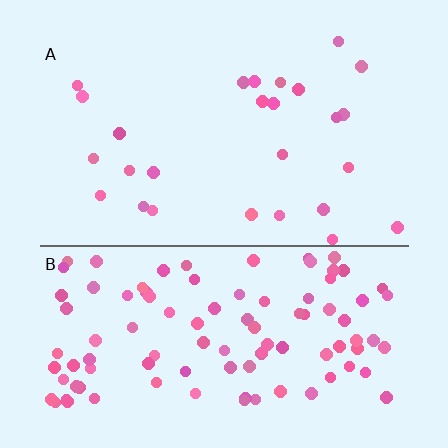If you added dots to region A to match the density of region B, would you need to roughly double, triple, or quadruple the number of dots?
Approximately quadruple.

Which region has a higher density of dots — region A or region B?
B (the bottom).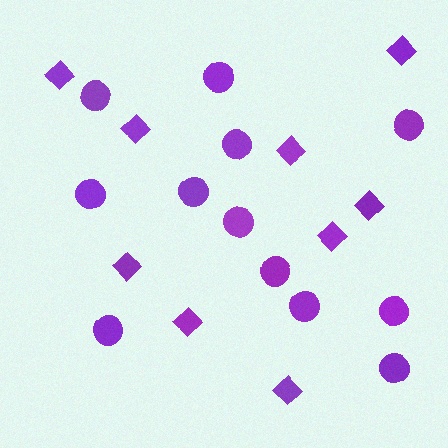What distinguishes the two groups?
There are 2 groups: one group of diamonds (9) and one group of circles (12).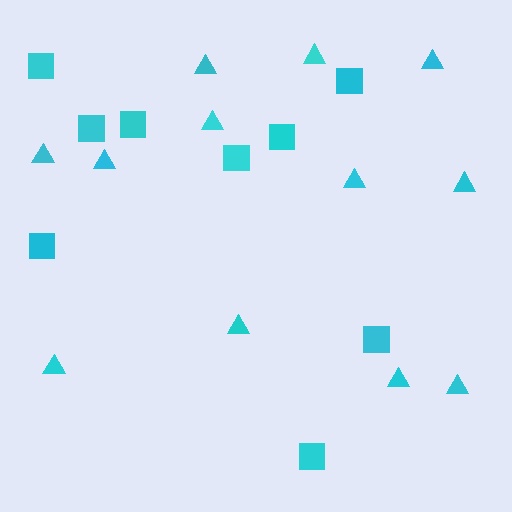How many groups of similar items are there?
There are 2 groups: one group of squares (9) and one group of triangles (12).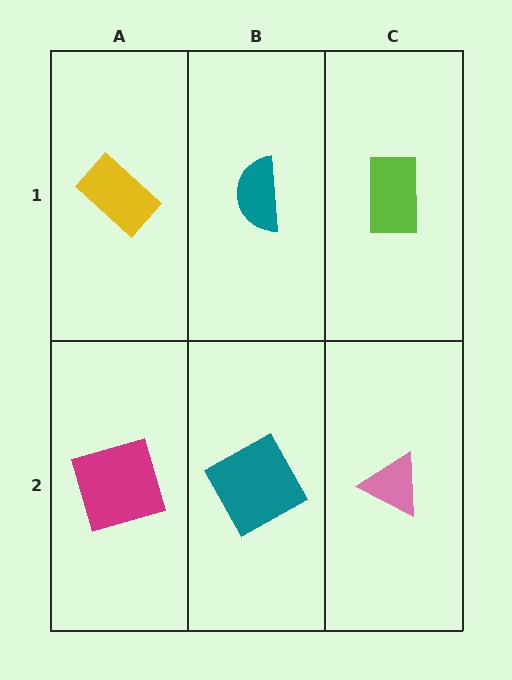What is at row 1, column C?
A lime rectangle.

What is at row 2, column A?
A magenta square.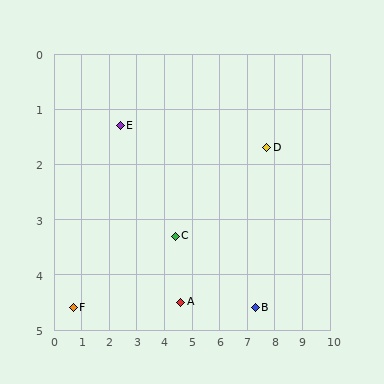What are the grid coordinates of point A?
Point A is at approximately (4.6, 4.5).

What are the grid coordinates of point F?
Point F is at approximately (0.7, 4.6).